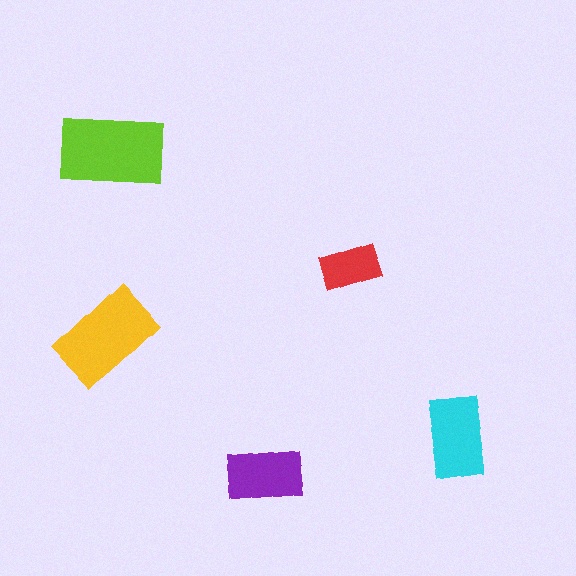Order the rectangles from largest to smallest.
the lime one, the yellow one, the cyan one, the purple one, the red one.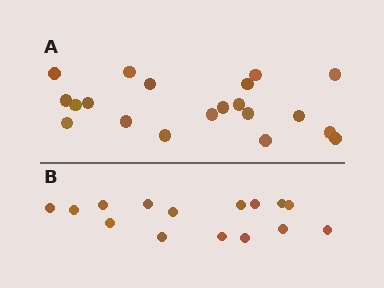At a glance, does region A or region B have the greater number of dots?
Region A (the top region) has more dots.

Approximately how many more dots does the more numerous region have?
Region A has about 5 more dots than region B.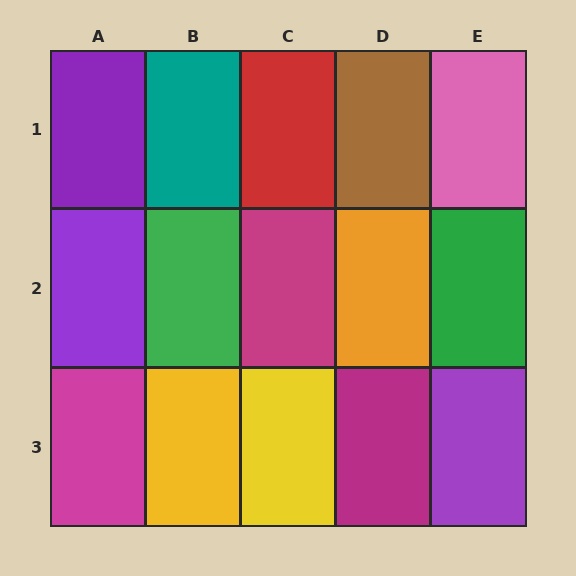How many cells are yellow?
2 cells are yellow.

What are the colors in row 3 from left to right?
Magenta, yellow, yellow, magenta, purple.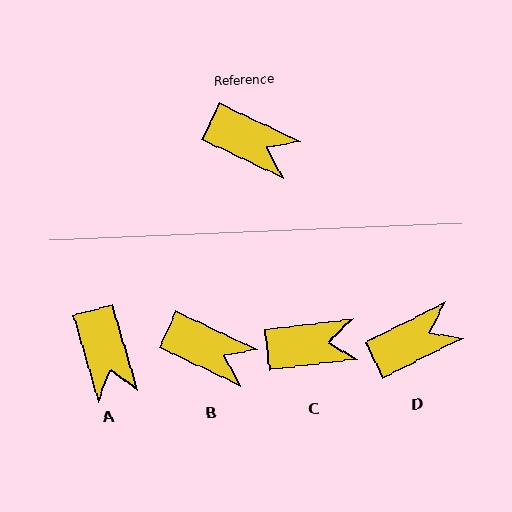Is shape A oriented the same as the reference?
No, it is off by about 48 degrees.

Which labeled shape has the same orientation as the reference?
B.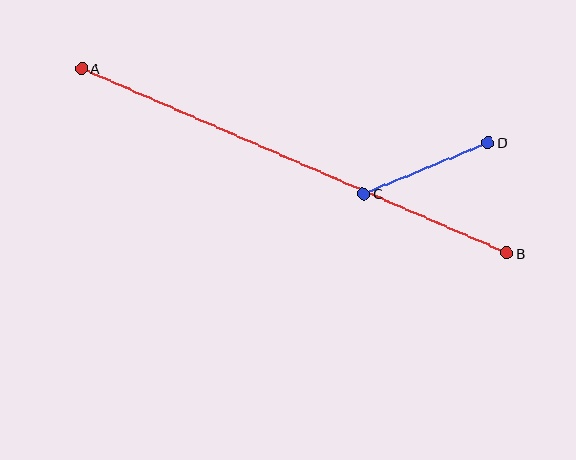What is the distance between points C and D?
The distance is approximately 135 pixels.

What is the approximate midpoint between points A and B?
The midpoint is at approximately (294, 161) pixels.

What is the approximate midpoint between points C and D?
The midpoint is at approximately (426, 168) pixels.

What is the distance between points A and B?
The distance is approximately 464 pixels.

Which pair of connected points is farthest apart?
Points A and B are farthest apart.